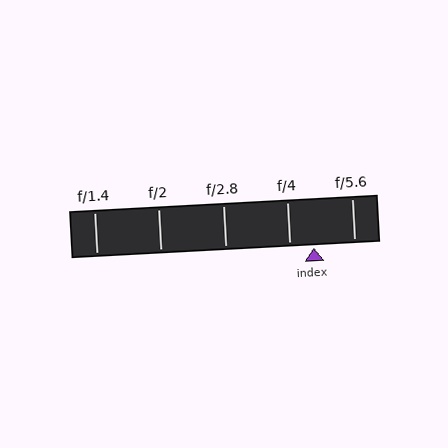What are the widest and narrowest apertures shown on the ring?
The widest aperture shown is f/1.4 and the narrowest is f/5.6.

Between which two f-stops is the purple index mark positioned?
The index mark is between f/4 and f/5.6.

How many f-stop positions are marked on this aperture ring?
There are 5 f-stop positions marked.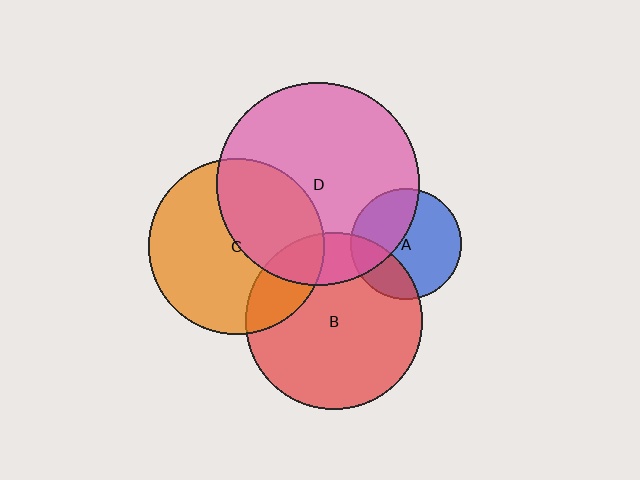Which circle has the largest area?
Circle D (pink).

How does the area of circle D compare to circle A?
Approximately 3.4 times.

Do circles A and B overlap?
Yes.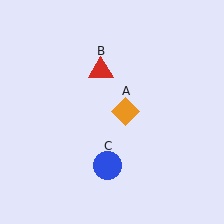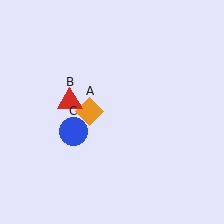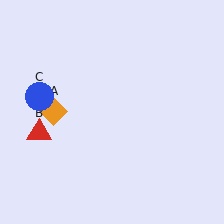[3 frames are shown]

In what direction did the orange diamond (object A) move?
The orange diamond (object A) moved left.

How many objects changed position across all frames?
3 objects changed position: orange diamond (object A), red triangle (object B), blue circle (object C).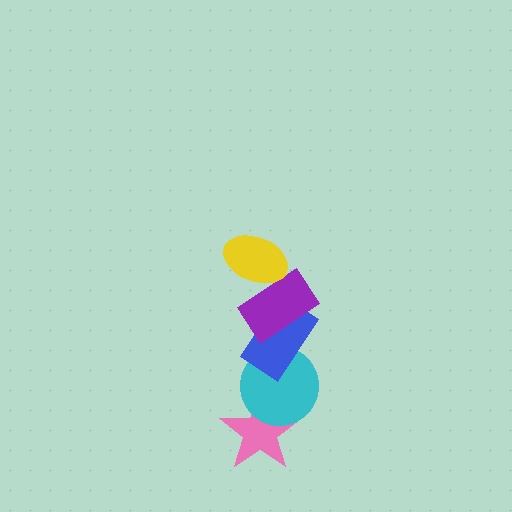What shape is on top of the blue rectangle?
The purple rectangle is on top of the blue rectangle.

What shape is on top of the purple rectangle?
The yellow ellipse is on top of the purple rectangle.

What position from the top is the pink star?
The pink star is 5th from the top.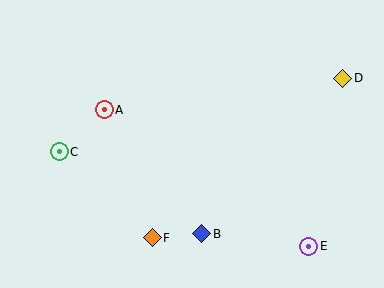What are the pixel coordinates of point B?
Point B is at (202, 234).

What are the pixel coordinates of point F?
Point F is at (152, 238).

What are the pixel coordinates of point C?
Point C is at (59, 152).